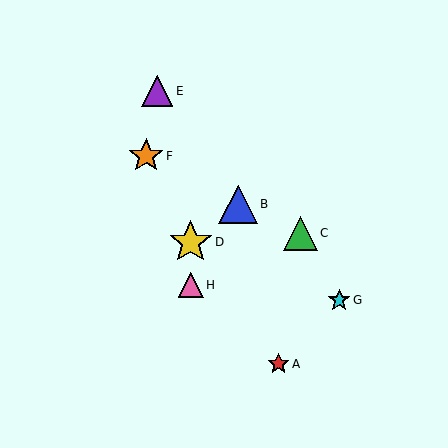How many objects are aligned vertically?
2 objects (D, H) are aligned vertically.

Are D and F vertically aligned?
No, D is at x≈191 and F is at x≈146.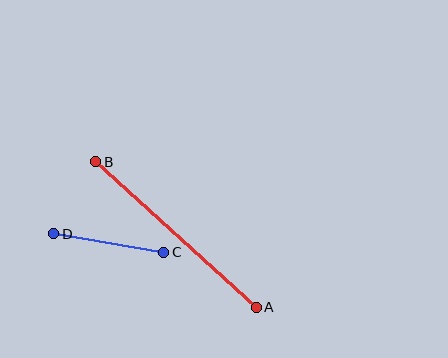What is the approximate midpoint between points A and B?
The midpoint is at approximately (176, 234) pixels.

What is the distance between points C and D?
The distance is approximately 112 pixels.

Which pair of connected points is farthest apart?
Points A and B are farthest apart.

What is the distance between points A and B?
The distance is approximately 217 pixels.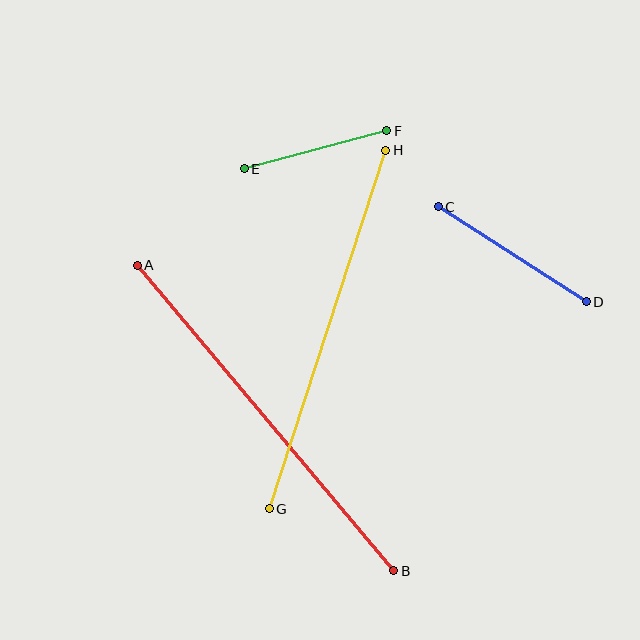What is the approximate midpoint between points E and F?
The midpoint is at approximately (315, 150) pixels.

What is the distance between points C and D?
The distance is approximately 176 pixels.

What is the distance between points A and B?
The distance is approximately 399 pixels.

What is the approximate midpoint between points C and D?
The midpoint is at approximately (512, 254) pixels.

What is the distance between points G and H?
The distance is approximately 377 pixels.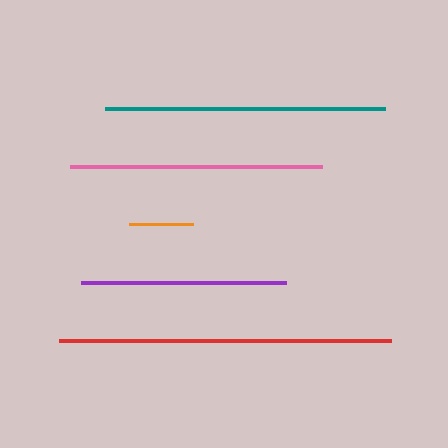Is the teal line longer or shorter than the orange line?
The teal line is longer than the orange line.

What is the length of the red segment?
The red segment is approximately 332 pixels long.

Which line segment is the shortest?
The orange line is the shortest at approximately 64 pixels.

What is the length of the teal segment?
The teal segment is approximately 280 pixels long.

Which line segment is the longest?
The red line is the longest at approximately 332 pixels.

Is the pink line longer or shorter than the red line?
The red line is longer than the pink line.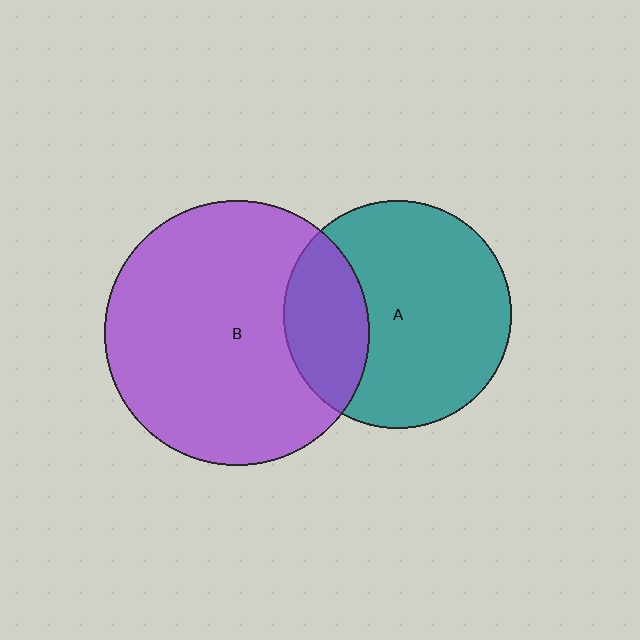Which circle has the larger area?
Circle B (purple).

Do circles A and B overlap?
Yes.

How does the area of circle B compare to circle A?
Approximately 1.4 times.